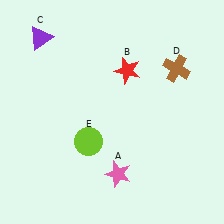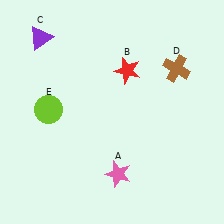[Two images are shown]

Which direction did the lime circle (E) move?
The lime circle (E) moved left.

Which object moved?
The lime circle (E) moved left.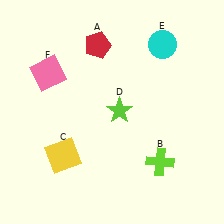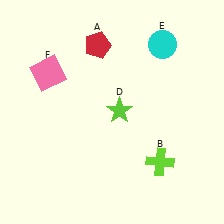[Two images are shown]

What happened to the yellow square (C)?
The yellow square (C) was removed in Image 2. It was in the bottom-left area of Image 1.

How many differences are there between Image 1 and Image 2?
There is 1 difference between the two images.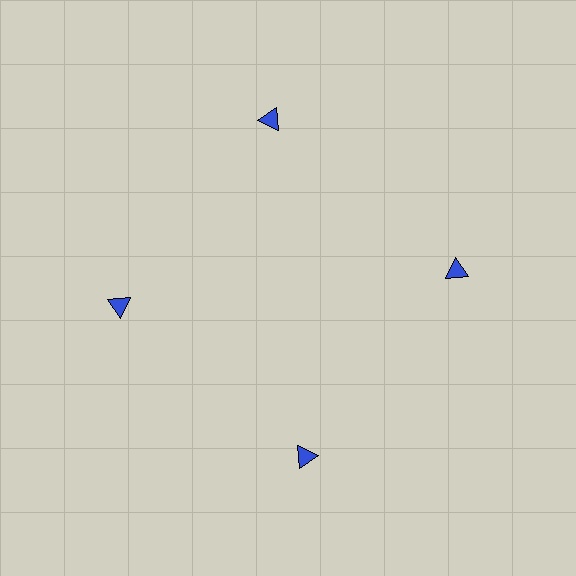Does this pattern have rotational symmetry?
Yes, this pattern has 4-fold rotational symmetry. It looks the same after rotating 90 degrees around the center.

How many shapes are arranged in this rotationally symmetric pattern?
There are 4 shapes, arranged in 4 groups of 1.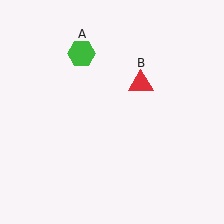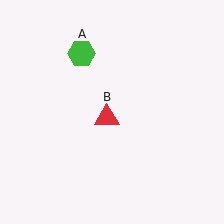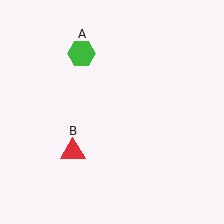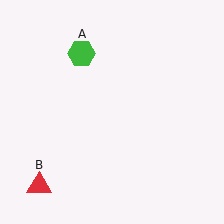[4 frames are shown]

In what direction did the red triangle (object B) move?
The red triangle (object B) moved down and to the left.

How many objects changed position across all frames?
1 object changed position: red triangle (object B).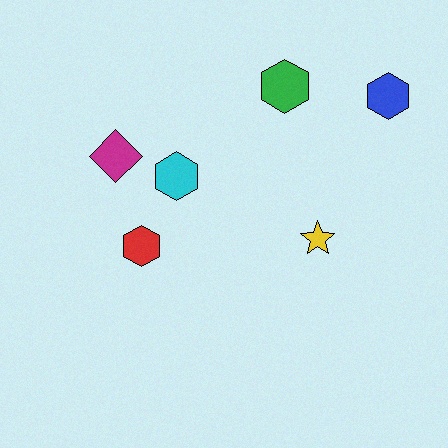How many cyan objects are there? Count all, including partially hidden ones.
There is 1 cyan object.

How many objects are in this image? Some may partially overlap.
There are 6 objects.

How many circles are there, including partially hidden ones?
There are no circles.